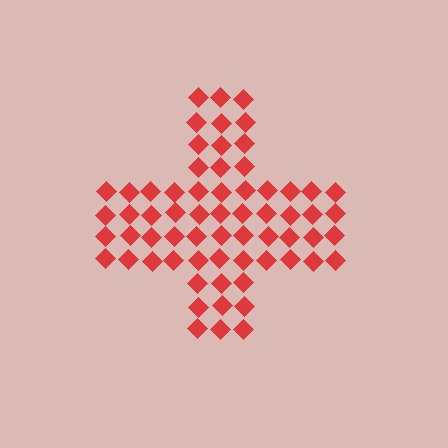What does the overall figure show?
The overall figure shows a cross.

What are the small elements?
The small elements are diamonds.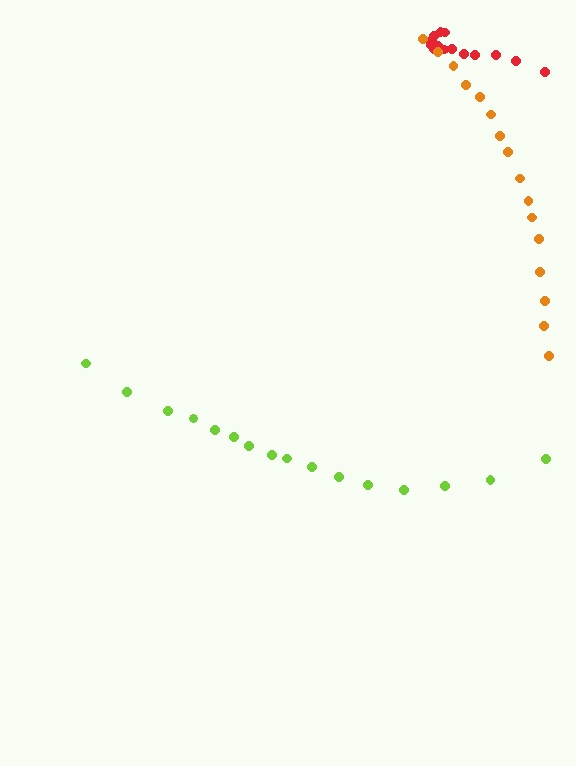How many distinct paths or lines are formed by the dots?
There are 3 distinct paths.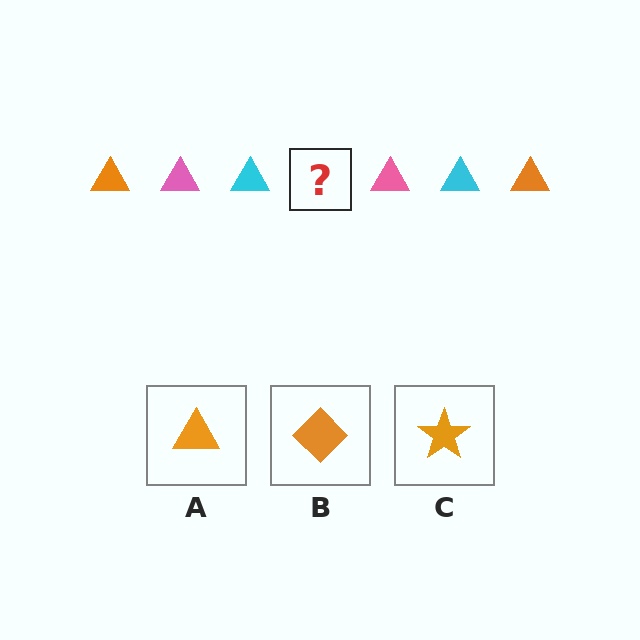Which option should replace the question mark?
Option A.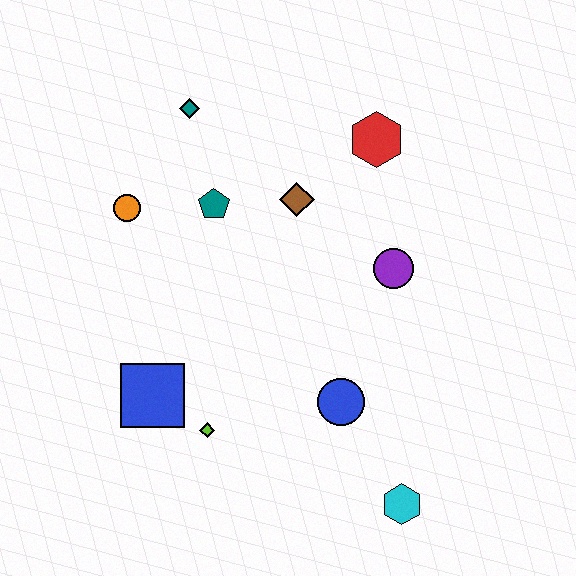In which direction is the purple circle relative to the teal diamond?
The purple circle is to the right of the teal diamond.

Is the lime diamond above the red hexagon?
No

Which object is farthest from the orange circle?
The cyan hexagon is farthest from the orange circle.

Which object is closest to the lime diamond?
The blue square is closest to the lime diamond.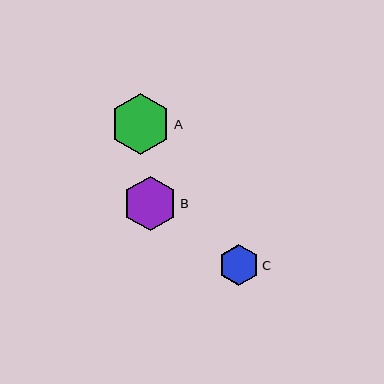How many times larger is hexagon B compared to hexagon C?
Hexagon B is approximately 1.3 times the size of hexagon C.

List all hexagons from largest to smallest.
From largest to smallest: A, B, C.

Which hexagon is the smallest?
Hexagon C is the smallest with a size of approximately 40 pixels.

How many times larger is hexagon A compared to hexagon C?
Hexagon A is approximately 1.5 times the size of hexagon C.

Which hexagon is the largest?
Hexagon A is the largest with a size of approximately 61 pixels.